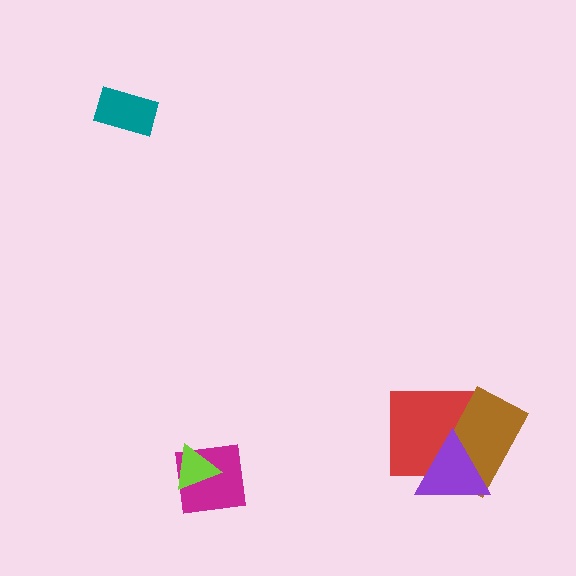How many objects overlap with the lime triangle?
1 object overlaps with the lime triangle.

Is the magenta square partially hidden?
Yes, it is partially covered by another shape.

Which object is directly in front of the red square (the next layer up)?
The brown rectangle is directly in front of the red square.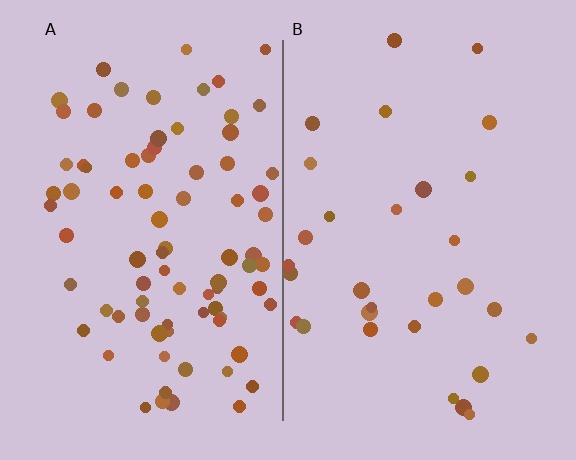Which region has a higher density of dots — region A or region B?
A (the left).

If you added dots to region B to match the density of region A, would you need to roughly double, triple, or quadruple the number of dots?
Approximately triple.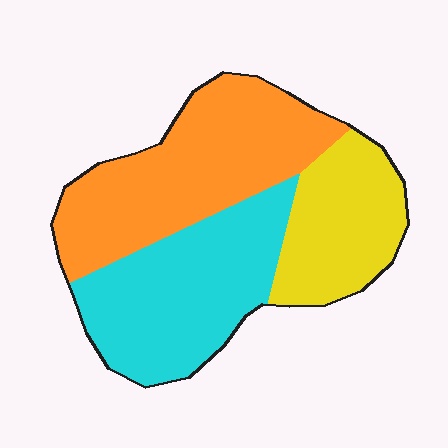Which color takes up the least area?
Yellow, at roughly 25%.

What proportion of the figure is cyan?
Cyan takes up between a quarter and a half of the figure.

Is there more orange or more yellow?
Orange.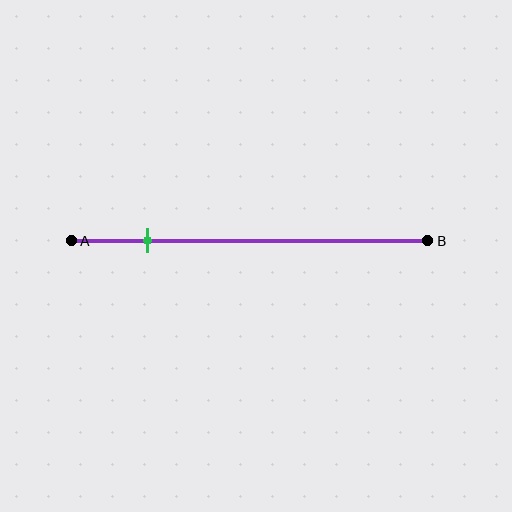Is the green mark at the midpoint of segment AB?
No, the mark is at about 20% from A, not at the 50% midpoint.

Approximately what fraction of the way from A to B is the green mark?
The green mark is approximately 20% of the way from A to B.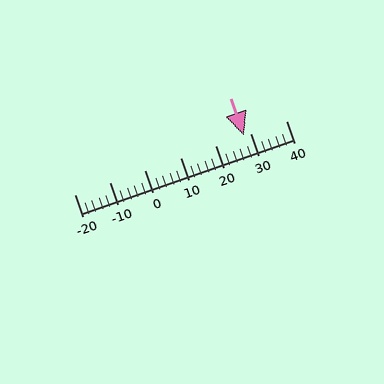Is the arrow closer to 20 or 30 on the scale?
The arrow is closer to 30.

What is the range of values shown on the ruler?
The ruler shows values from -20 to 40.